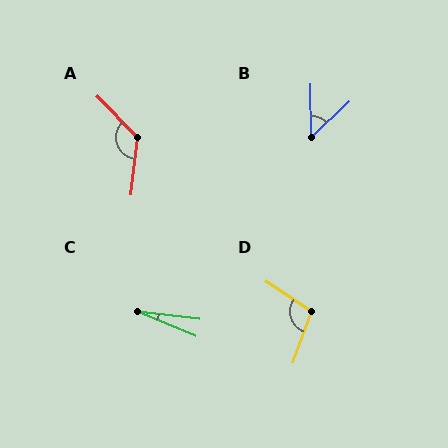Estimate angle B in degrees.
Approximately 48 degrees.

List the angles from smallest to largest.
C (17°), B (48°), D (104°), A (129°).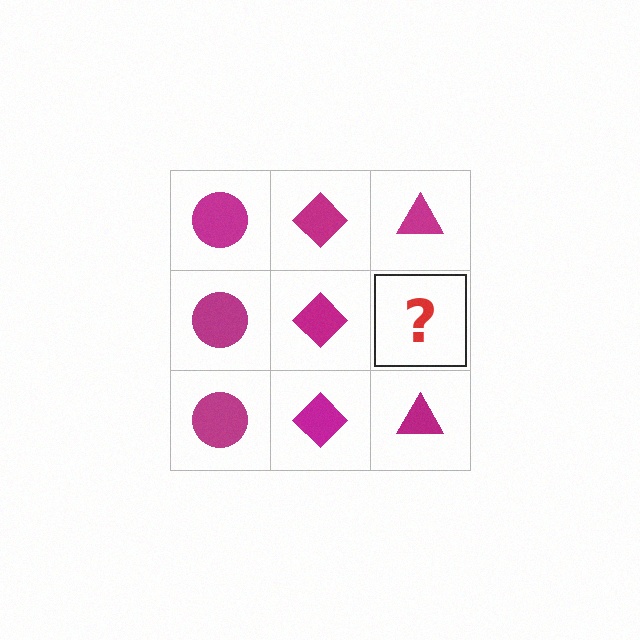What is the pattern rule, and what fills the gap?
The rule is that each column has a consistent shape. The gap should be filled with a magenta triangle.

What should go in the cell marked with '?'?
The missing cell should contain a magenta triangle.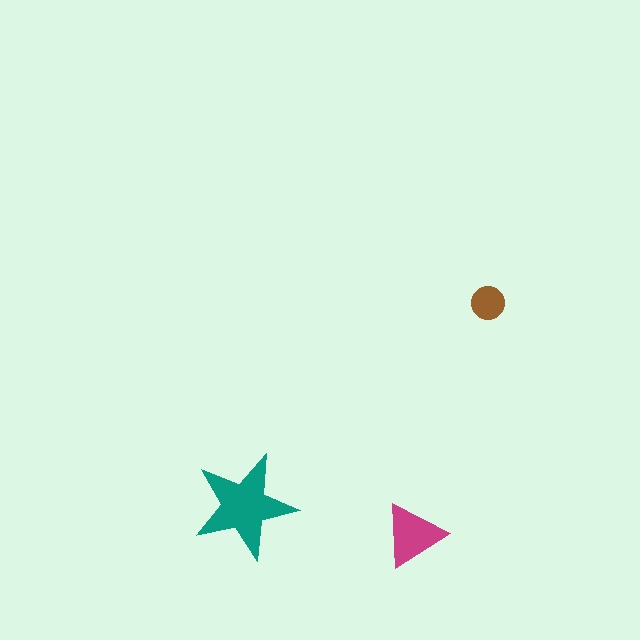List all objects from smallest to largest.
The brown circle, the magenta triangle, the teal star.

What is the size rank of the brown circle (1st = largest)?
3rd.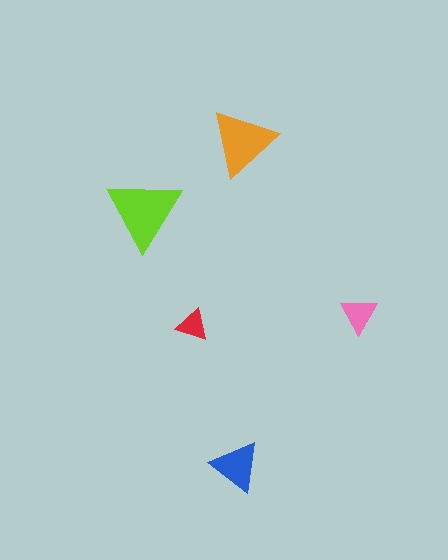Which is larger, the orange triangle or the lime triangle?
The lime one.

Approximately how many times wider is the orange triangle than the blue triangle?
About 1.5 times wider.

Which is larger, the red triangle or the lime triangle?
The lime one.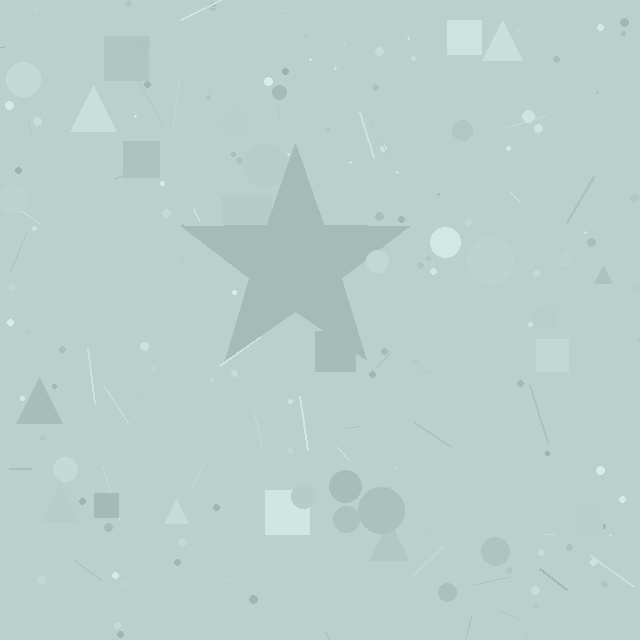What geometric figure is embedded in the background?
A star is embedded in the background.